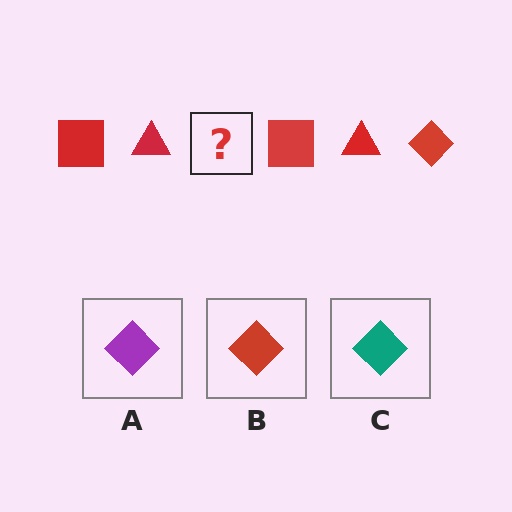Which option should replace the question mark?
Option B.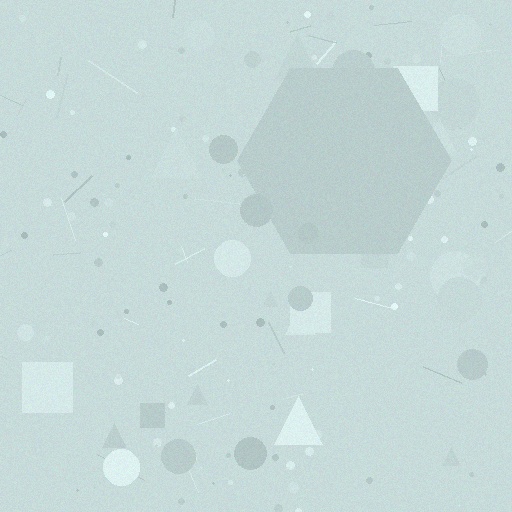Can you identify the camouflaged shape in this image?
The camouflaged shape is a hexagon.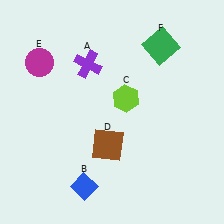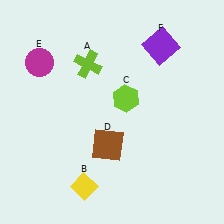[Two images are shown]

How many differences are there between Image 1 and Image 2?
There are 3 differences between the two images.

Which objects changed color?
A changed from purple to lime. B changed from blue to yellow. F changed from green to purple.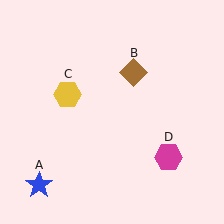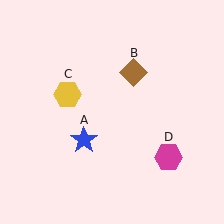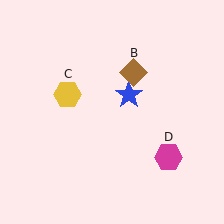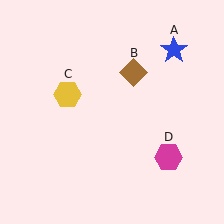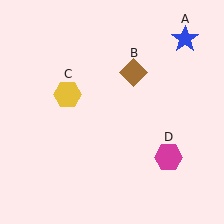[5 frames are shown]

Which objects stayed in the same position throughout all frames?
Brown diamond (object B) and yellow hexagon (object C) and magenta hexagon (object D) remained stationary.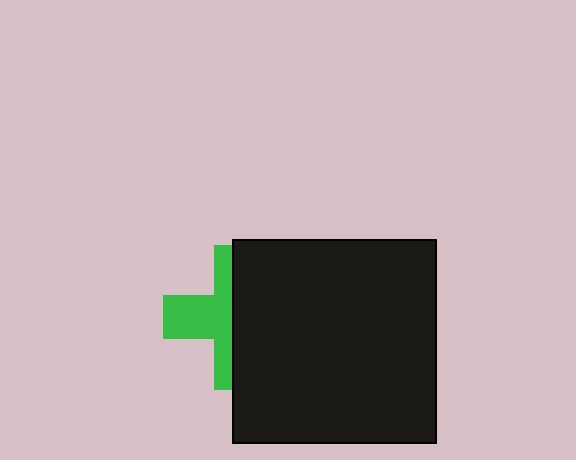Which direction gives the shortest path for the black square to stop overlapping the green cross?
Moving right gives the shortest separation.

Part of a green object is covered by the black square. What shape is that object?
It is a cross.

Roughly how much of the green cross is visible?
A small part of it is visible (roughly 45%).